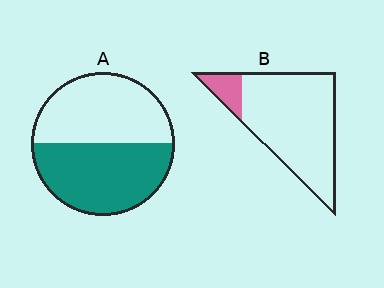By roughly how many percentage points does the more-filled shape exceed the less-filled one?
By roughly 40 percentage points (A over B).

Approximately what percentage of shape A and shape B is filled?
A is approximately 50% and B is approximately 15%.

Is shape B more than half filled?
No.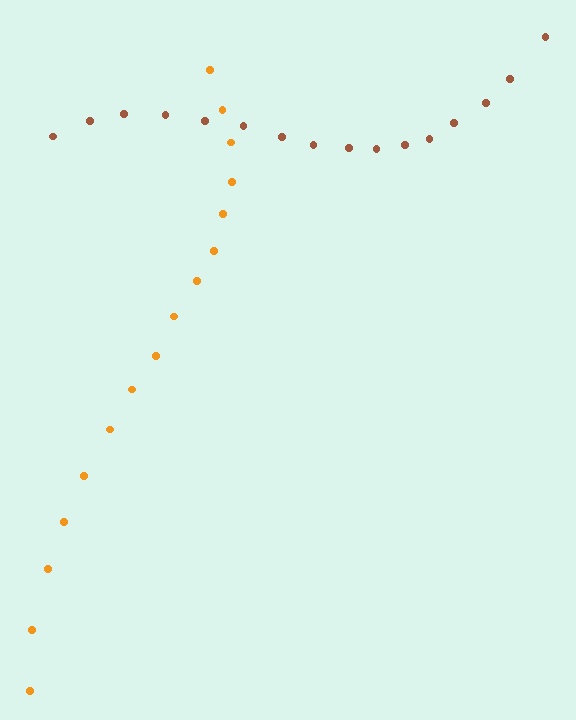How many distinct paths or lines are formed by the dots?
There are 2 distinct paths.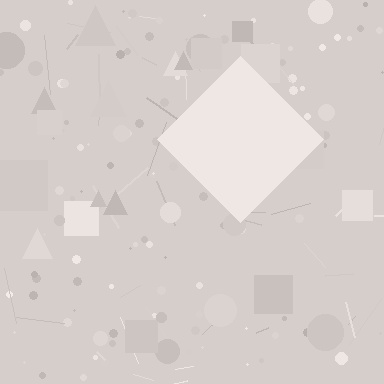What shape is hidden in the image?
A diamond is hidden in the image.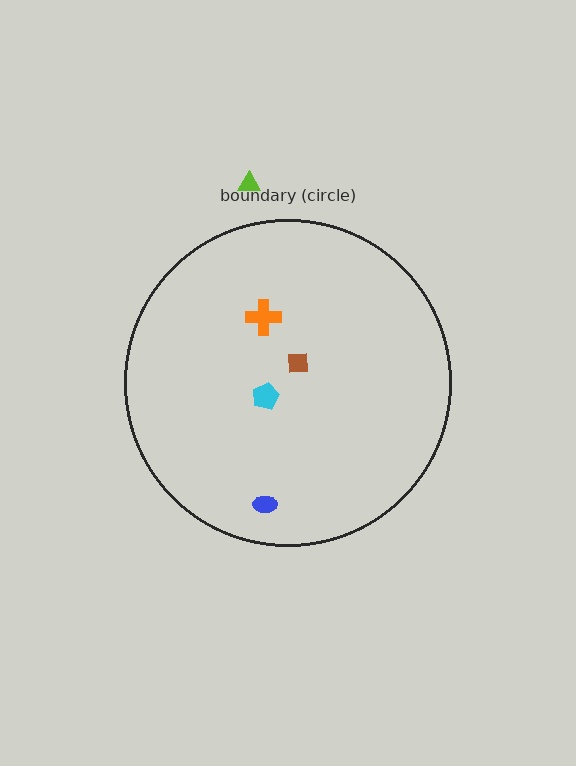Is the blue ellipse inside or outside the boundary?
Inside.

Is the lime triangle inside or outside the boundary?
Outside.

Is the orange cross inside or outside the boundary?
Inside.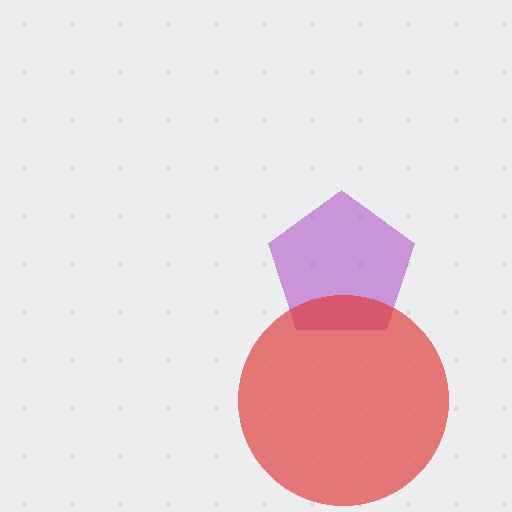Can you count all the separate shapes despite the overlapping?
Yes, there are 2 separate shapes.